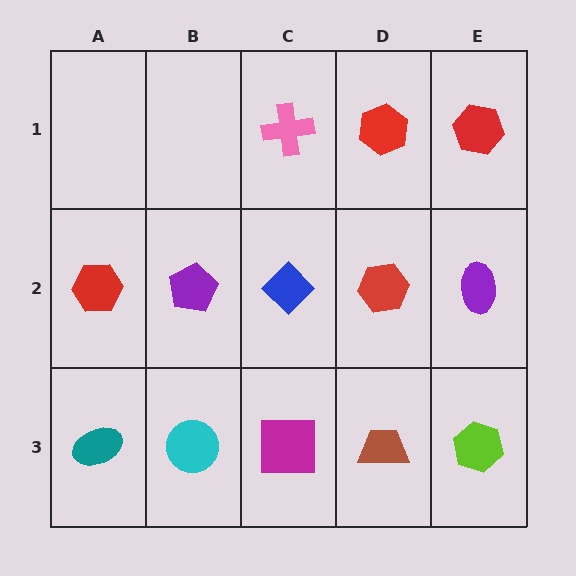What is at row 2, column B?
A purple pentagon.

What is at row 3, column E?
A lime hexagon.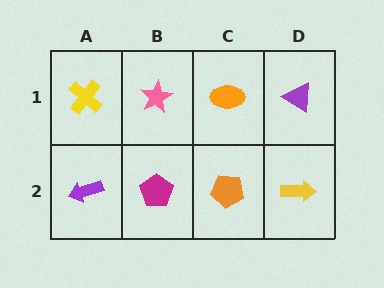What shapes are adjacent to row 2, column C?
An orange ellipse (row 1, column C), a magenta pentagon (row 2, column B), a yellow arrow (row 2, column D).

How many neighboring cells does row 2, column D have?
2.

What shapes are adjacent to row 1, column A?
A purple arrow (row 2, column A), a pink star (row 1, column B).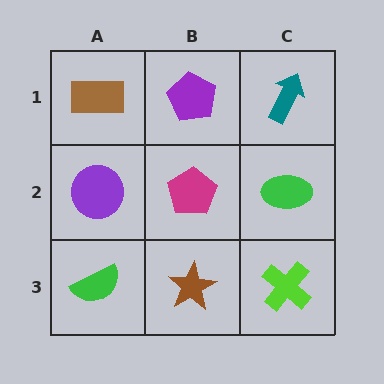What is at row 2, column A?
A purple circle.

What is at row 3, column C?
A lime cross.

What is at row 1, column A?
A brown rectangle.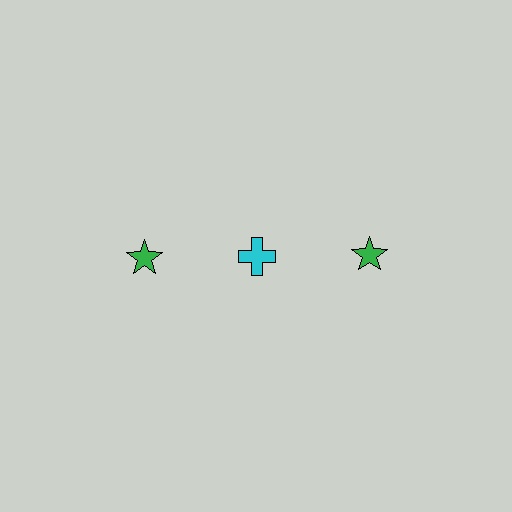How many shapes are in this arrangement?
There are 3 shapes arranged in a grid pattern.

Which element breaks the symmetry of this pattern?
The cyan cross in the top row, second from left column breaks the symmetry. All other shapes are green stars.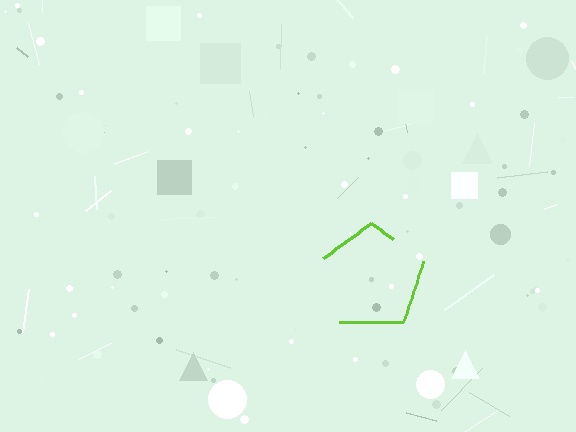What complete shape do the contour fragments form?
The contour fragments form a pentagon.